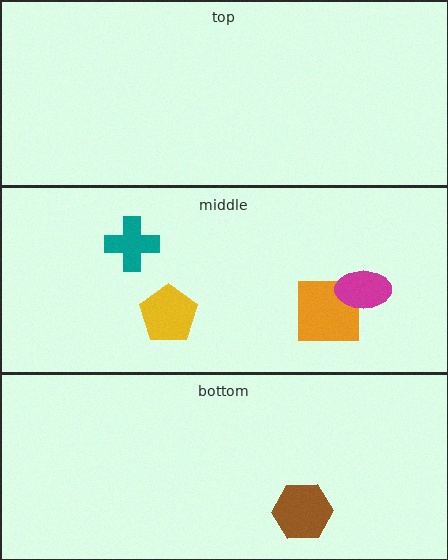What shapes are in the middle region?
The orange square, the teal cross, the magenta ellipse, the yellow pentagon.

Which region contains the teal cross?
The middle region.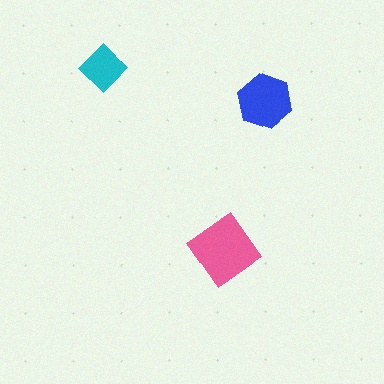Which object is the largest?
The pink diamond.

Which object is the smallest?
The cyan diamond.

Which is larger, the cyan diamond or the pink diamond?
The pink diamond.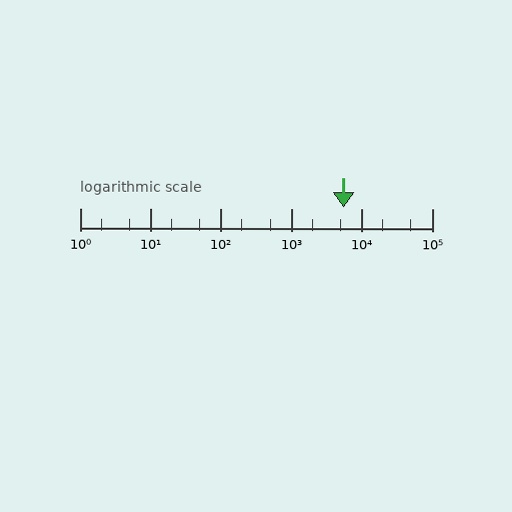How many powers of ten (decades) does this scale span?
The scale spans 5 decades, from 1 to 100000.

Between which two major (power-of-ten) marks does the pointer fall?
The pointer is between 1000 and 10000.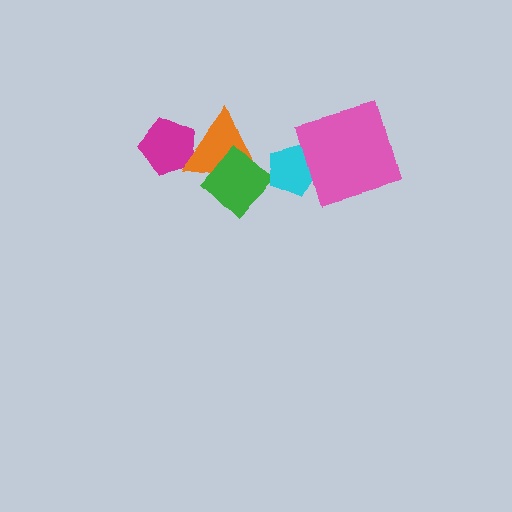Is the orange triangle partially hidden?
Yes, it is partially covered by another shape.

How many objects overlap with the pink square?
1 object overlaps with the pink square.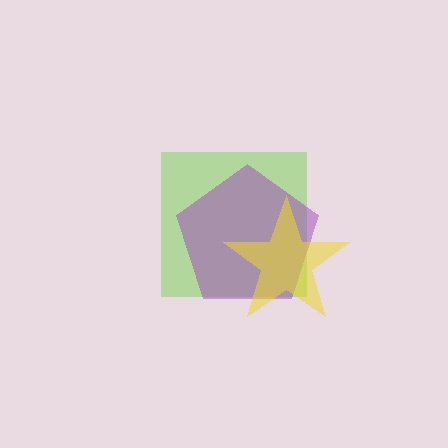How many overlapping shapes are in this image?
There are 3 overlapping shapes in the image.